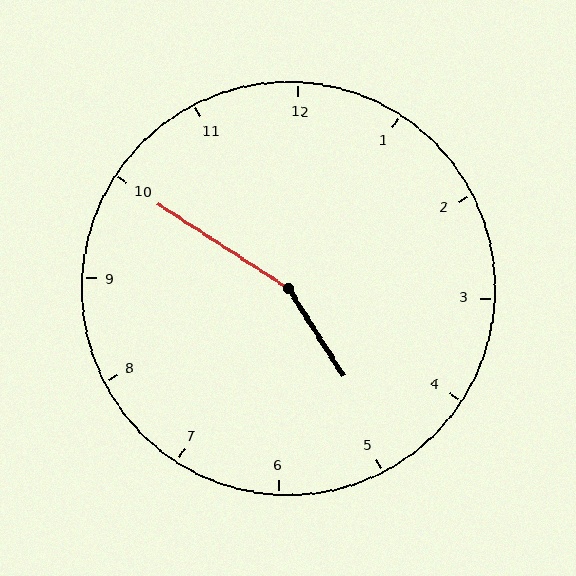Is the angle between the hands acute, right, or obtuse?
It is obtuse.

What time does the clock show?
4:50.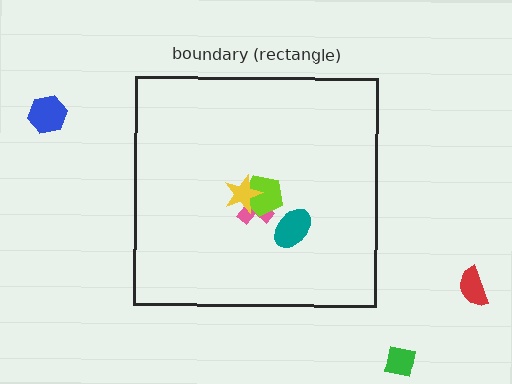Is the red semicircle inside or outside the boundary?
Outside.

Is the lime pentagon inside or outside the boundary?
Inside.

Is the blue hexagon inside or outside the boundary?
Outside.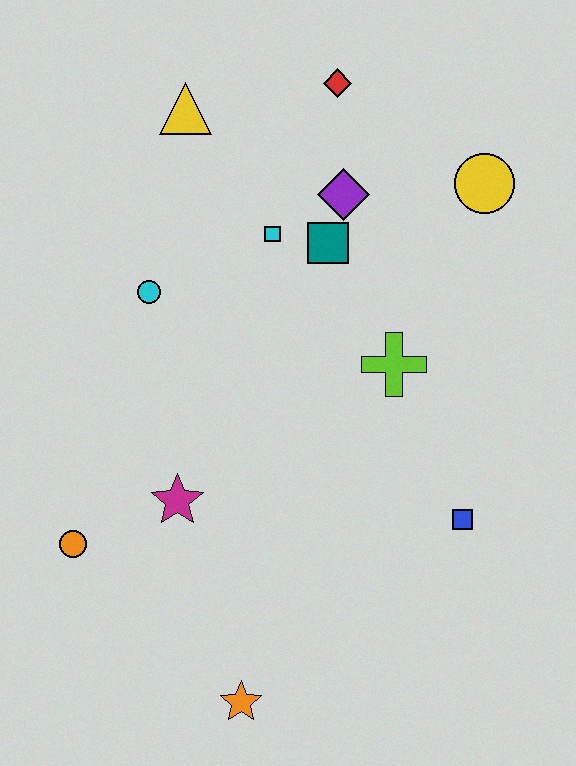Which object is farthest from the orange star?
The red diamond is farthest from the orange star.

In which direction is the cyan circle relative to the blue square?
The cyan circle is to the left of the blue square.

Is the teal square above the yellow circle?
No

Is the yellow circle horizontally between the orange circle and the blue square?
No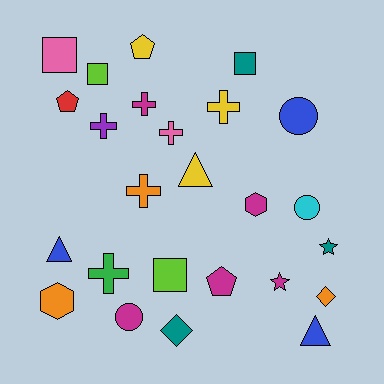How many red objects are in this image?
There is 1 red object.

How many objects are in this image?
There are 25 objects.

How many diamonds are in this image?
There are 2 diamonds.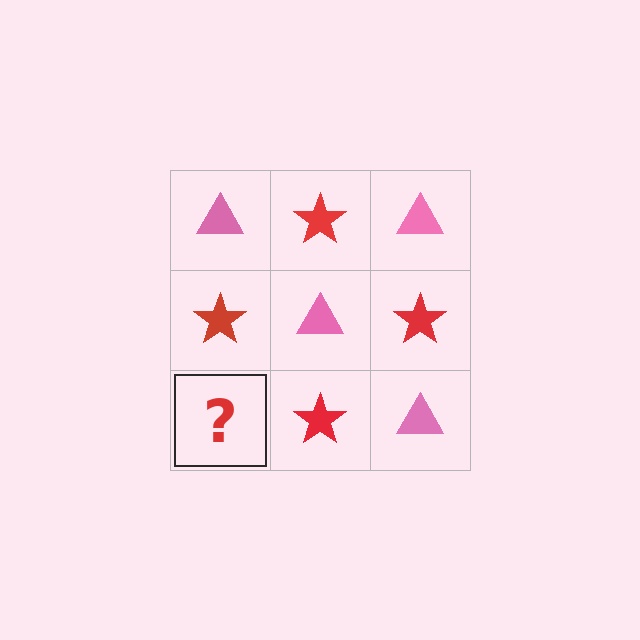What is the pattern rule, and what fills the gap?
The rule is that it alternates pink triangle and red star in a checkerboard pattern. The gap should be filled with a pink triangle.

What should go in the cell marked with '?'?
The missing cell should contain a pink triangle.